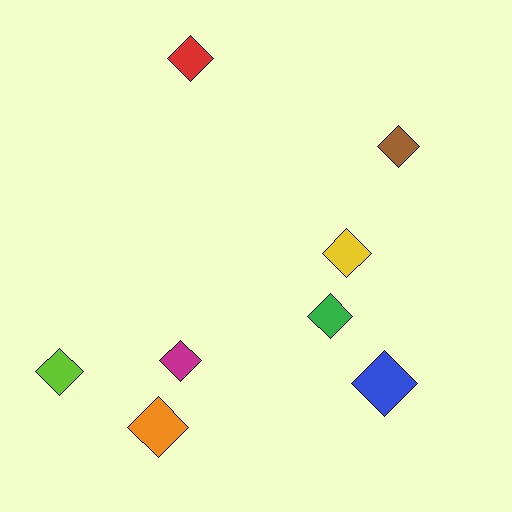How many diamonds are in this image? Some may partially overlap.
There are 8 diamonds.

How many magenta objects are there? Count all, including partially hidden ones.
There is 1 magenta object.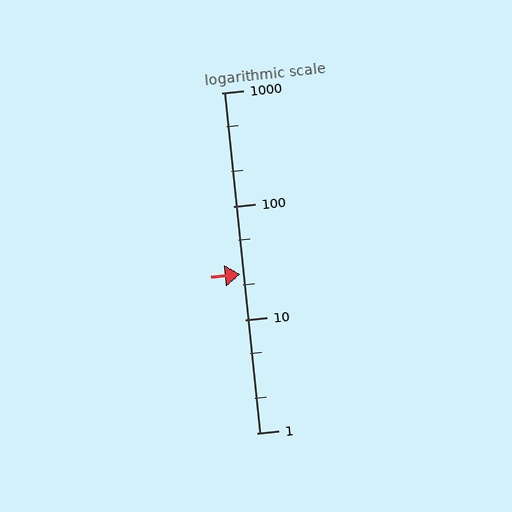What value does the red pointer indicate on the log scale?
The pointer indicates approximately 25.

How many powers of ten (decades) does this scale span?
The scale spans 3 decades, from 1 to 1000.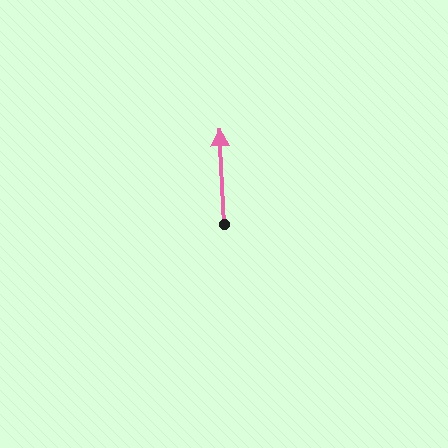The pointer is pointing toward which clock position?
Roughly 12 o'clock.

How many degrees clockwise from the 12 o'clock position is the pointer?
Approximately 357 degrees.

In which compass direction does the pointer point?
North.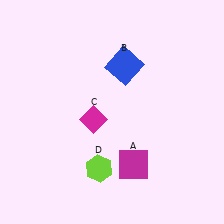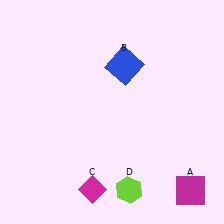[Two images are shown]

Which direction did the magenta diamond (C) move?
The magenta diamond (C) moved down.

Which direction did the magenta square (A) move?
The magenta square (A) moved right.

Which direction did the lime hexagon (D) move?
The lime hexagon (D) moved right.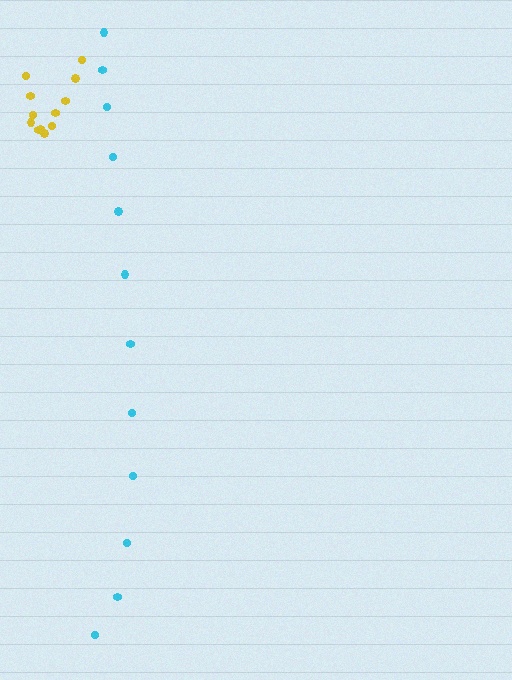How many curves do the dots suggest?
There are 2 distinct paths.